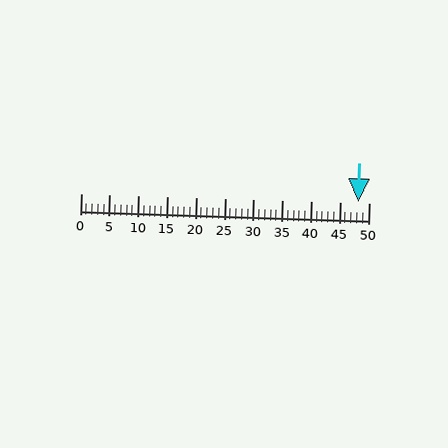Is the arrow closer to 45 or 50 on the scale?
The arrow is closer to 50.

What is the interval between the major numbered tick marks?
The major tick marks are spaced 5 units apart.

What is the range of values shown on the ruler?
The ruler shows values from 0 to 50.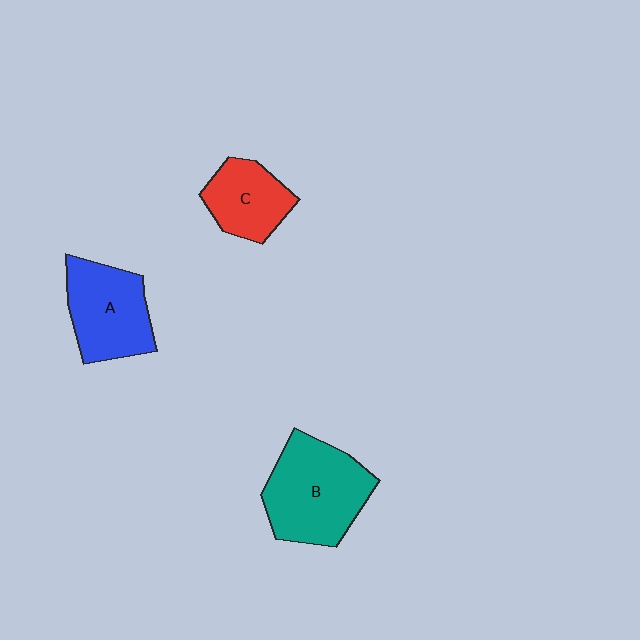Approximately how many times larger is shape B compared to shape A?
Approximately 1.2 times.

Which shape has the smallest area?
Shape C (red).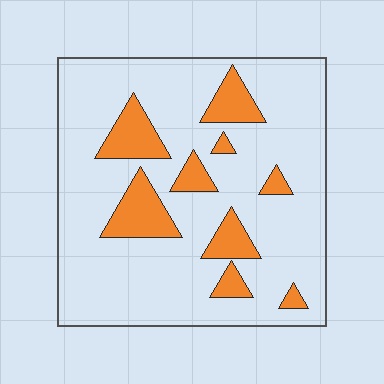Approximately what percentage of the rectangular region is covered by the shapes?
Approximately 15%.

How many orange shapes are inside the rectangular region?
9.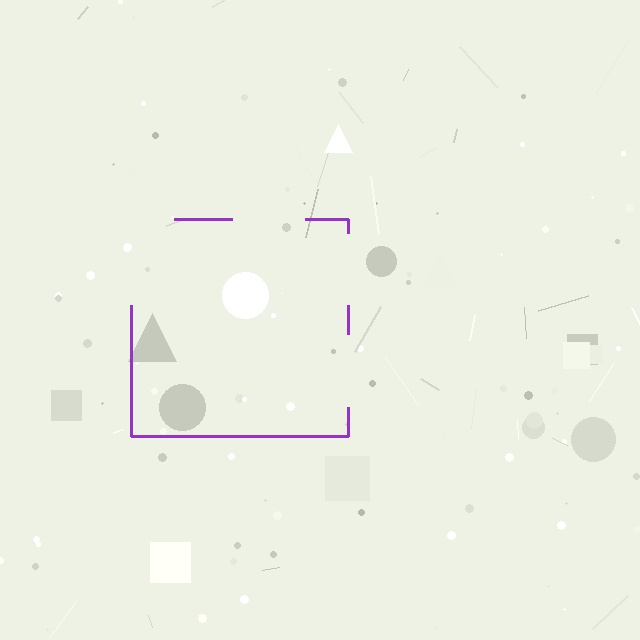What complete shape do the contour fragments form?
The contour fragments form a square.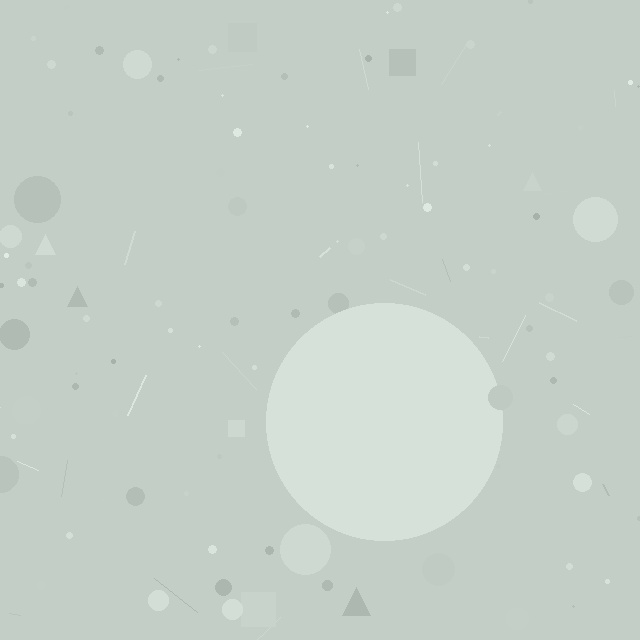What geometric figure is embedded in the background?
A circle is embedded in the background.